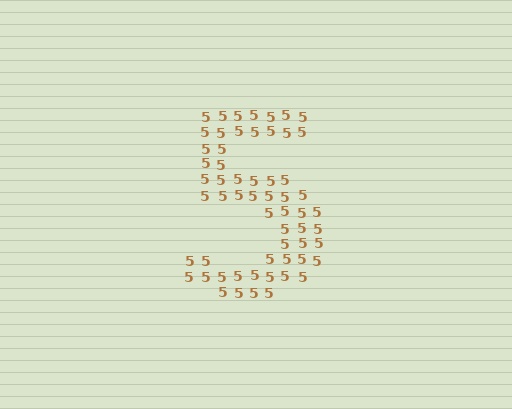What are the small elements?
The small elements are digit 5's.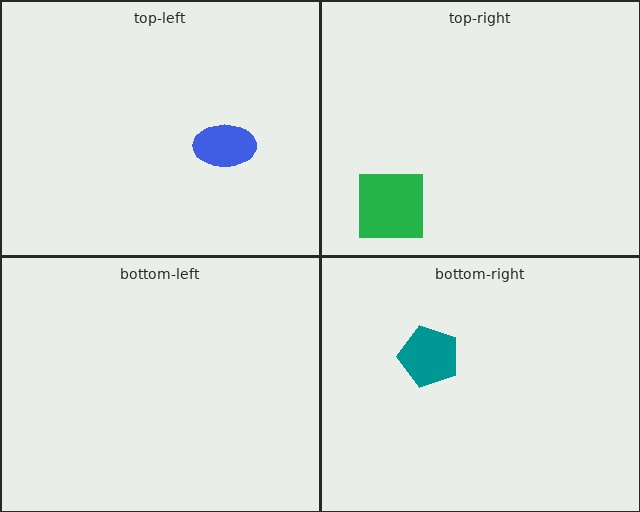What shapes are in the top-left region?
The blue ellipse.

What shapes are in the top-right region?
The green square.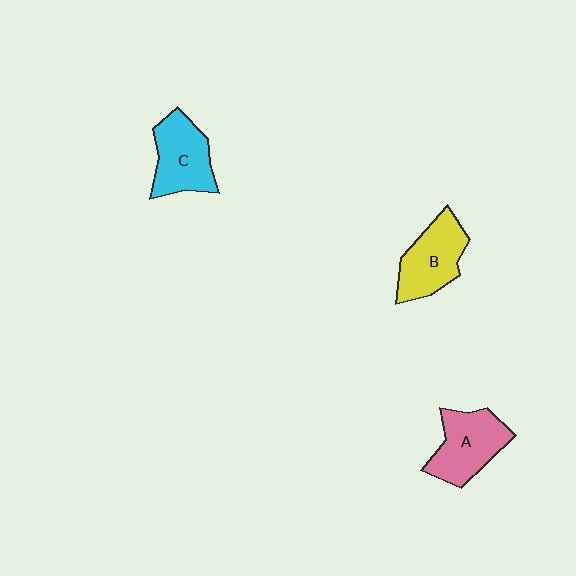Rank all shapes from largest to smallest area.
From largest to smallest: A (pink), C (cyan), B (yellow).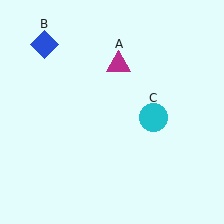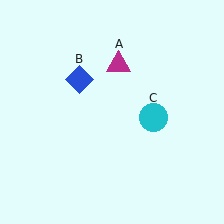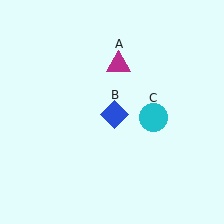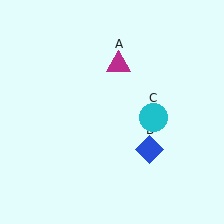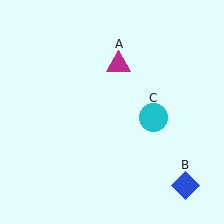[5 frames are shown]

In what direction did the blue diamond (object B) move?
The blue diamond (object B) moved down and to the right.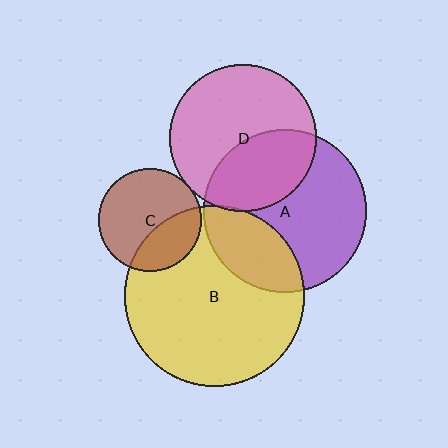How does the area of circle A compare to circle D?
Approximately 1.2 times.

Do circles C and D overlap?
Yes.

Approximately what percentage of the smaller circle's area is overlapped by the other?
Approximately 5%.